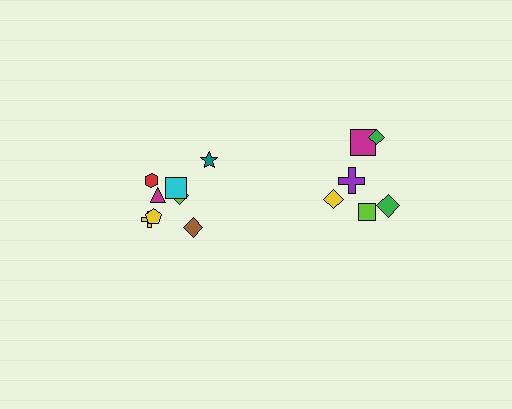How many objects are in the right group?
There are 6 objects.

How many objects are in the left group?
There are 8 objects.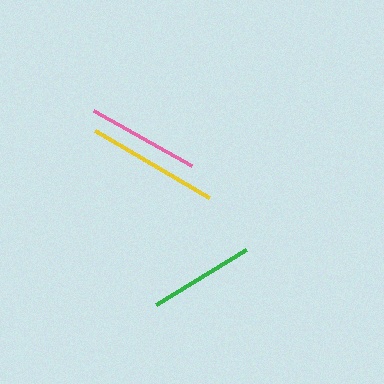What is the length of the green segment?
The green segment is approximately 106 pixels long.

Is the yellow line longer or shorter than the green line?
The yellow line is longer than the green line.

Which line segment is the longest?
The yellow line is the longest at approximately 133 pixels.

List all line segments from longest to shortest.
From longest to shortest: yellow, pink, green.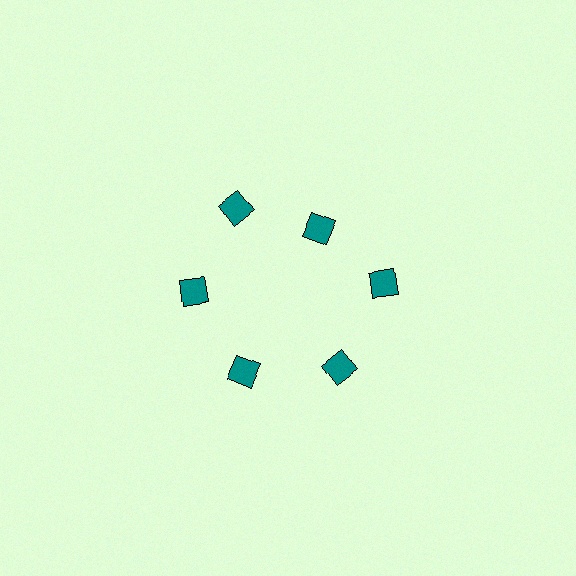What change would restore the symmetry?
The symmetry would be restored by moving it outward, back onto the ring so that all 6 diamonds sit at equal angles and equal distance from the center.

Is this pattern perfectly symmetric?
No. The 6 teal diamonds are arranged in a ring, but one element near the 1 o'clock position is pulled inward toward the center, breaking the 6-fold rotational symmetry.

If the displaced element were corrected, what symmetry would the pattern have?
It would have 6-fold rotational symmetry — the pattern would map onto itself every 60 degrees.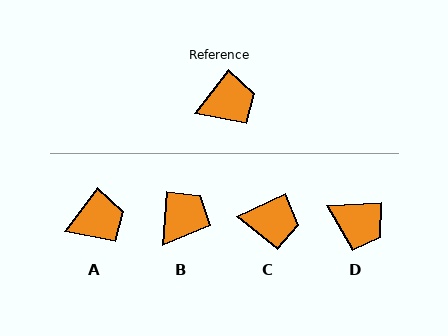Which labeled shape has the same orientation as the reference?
A.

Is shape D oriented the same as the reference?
No, it is off by about 50 degrees.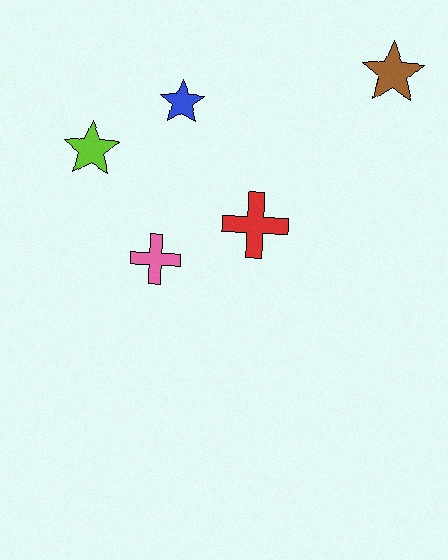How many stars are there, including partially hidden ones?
There are 3 stars.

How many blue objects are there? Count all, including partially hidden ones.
There is 1 blue object.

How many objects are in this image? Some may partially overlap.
There are 5 objects.